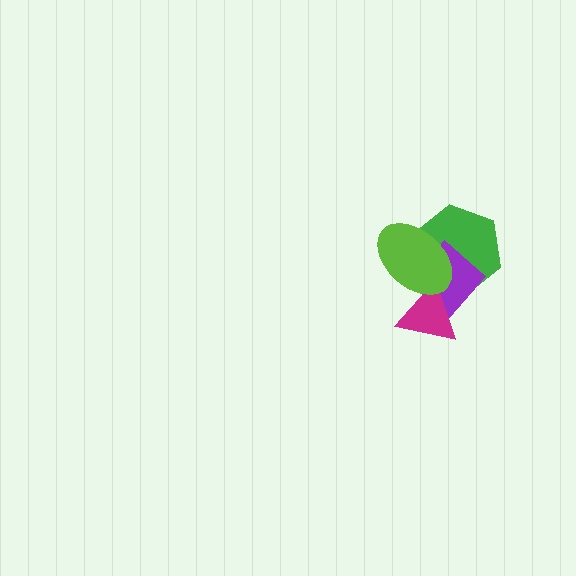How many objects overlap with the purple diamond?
3 objects overlap with the purple diamond.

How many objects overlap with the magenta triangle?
3 objects overlap with the magenta triangle.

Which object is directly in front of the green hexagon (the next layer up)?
The purple diamond is directly in front of the green hexagon.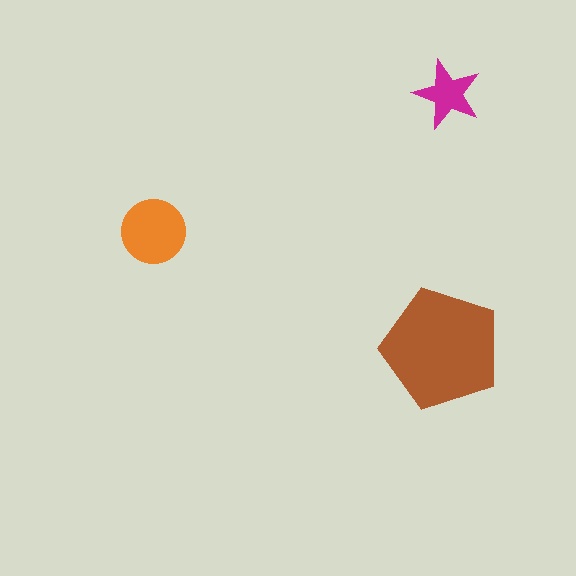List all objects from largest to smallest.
The brown pentagon, the orange circle, the magenta star.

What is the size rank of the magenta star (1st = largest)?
3rd.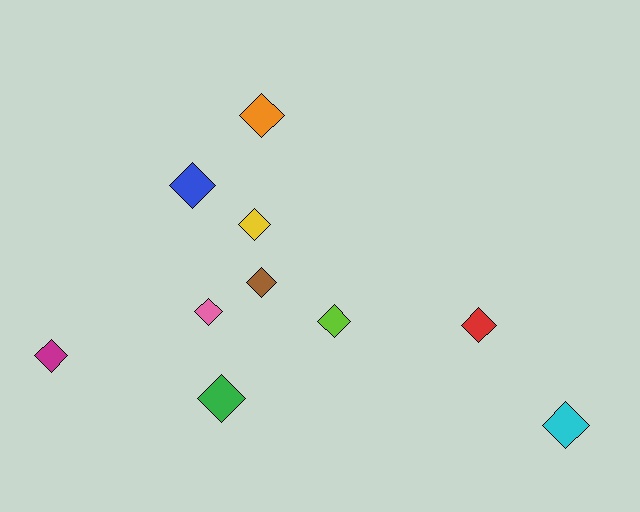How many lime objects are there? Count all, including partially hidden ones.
There is 1 lime object.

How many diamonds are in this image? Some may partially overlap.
There are 10 diamonds.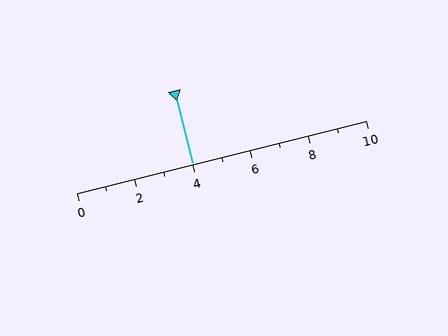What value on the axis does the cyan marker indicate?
The marker indicates approximately 4.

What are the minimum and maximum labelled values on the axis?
The axis runs from 0 to 10.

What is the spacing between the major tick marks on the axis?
The major ticks are spaced 2 apart.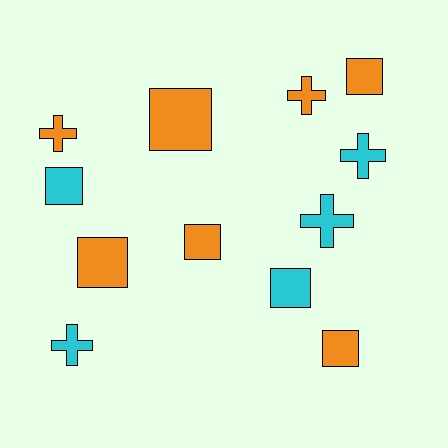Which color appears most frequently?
Orange, with 7 objects.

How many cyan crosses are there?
There are 3 cyan crosses.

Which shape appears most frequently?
Square, with 7 objects.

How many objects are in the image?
There are 12 objects.